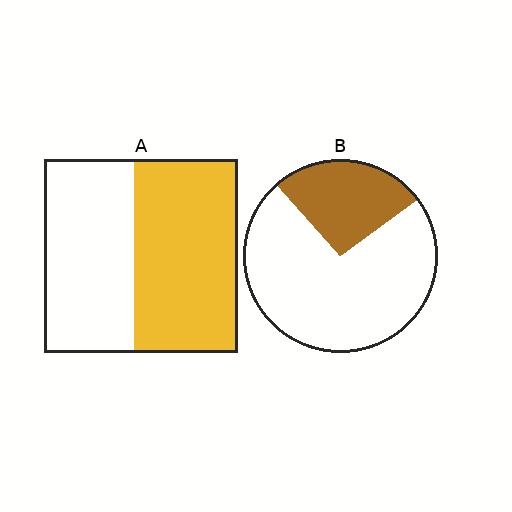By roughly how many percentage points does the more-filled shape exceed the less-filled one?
By roughly 25 percentage points (A over B).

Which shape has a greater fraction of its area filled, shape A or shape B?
Shape A.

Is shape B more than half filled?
No.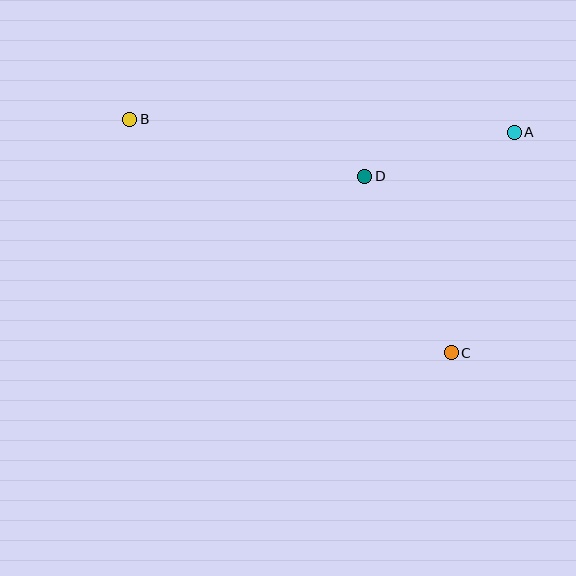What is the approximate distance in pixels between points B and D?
The distance between B and D is approximately 242 pixels.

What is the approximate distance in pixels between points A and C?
The distance between A and C is approximately 229 pixels.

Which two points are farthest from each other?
Points B and C are farthest from each other.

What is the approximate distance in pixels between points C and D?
The distance between C and D is approximately 197 pixels.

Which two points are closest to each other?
Points A and D are closest to each other.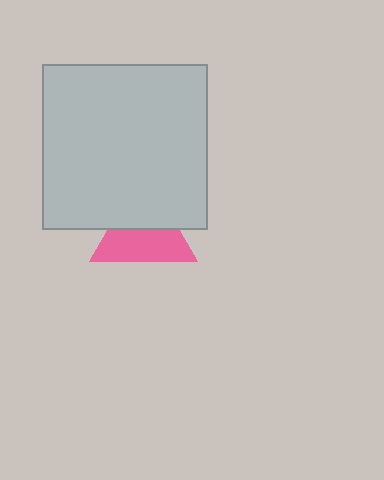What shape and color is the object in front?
The object in front is a light gray square.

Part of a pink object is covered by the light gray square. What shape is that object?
It is a triangle.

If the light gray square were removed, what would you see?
You would see the complete pink triangle.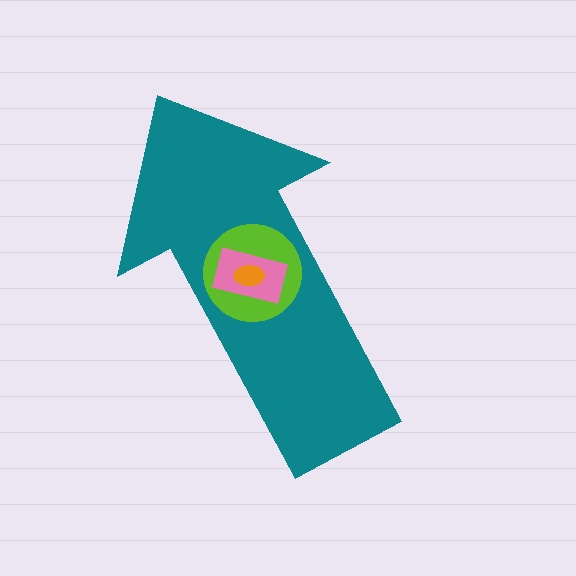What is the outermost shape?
The teal arrow.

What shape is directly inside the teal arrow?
The lime circle.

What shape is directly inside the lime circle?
The pink rectangle.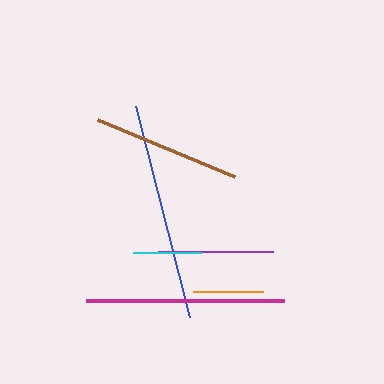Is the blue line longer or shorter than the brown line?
The blue line is longer than the brown line.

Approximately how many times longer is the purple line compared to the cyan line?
The purple line is approximately 1.7 times the length of the cyan line.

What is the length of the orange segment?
The orange segment is approximately 69 pixels long.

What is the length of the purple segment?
The purple segment is approximately 115 pixels long.